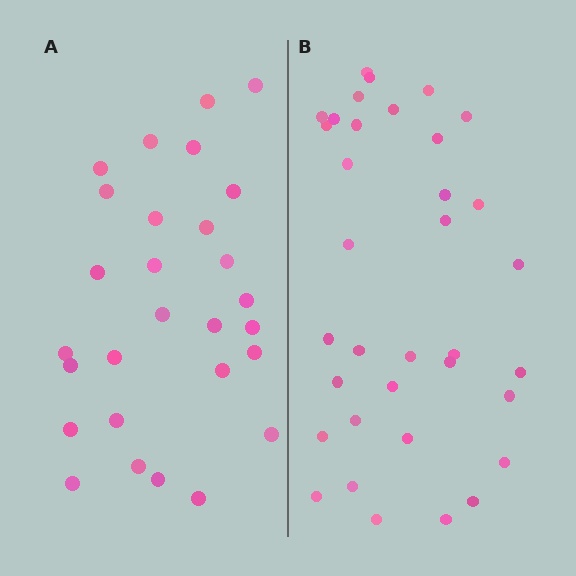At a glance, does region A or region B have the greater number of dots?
Region B (the right region) has more dots.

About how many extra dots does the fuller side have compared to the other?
Region B has roughly 8 or so more dots than region A.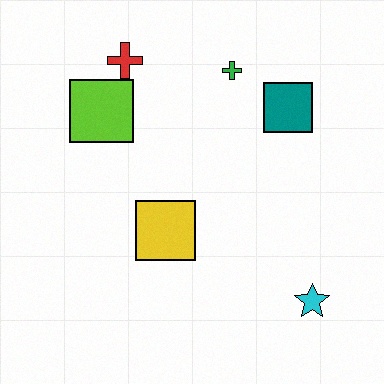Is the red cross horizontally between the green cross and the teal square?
No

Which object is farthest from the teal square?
The cyan star is farthest from the teal square.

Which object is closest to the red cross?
The lime square is closest to the red cross.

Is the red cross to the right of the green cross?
No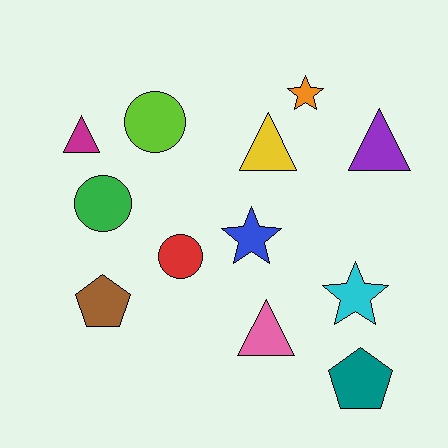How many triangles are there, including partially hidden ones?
There are 4 triangles.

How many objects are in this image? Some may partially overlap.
There are 12 objects.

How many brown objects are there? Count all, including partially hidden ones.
There is 1 brown object.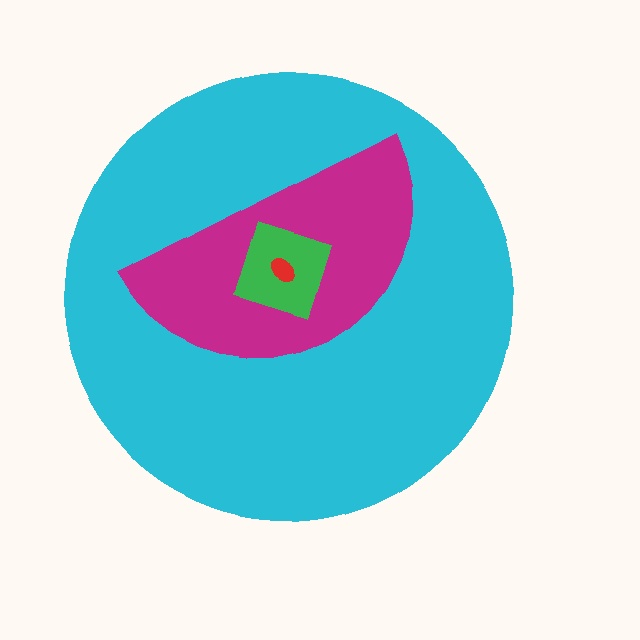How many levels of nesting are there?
4.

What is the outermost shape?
The cyan circle.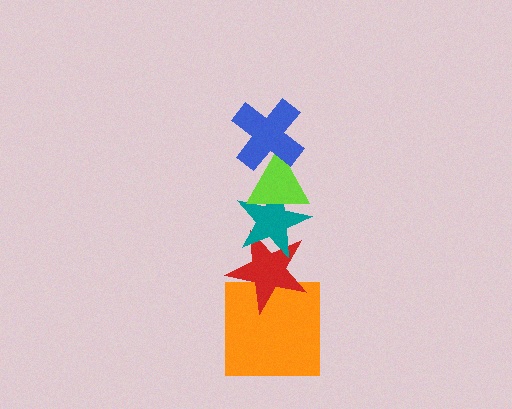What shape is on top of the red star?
The teal star is on top of the red star.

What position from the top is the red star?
The red star is 4th from the top.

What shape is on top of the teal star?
The lime triangle is on top of the teal star.